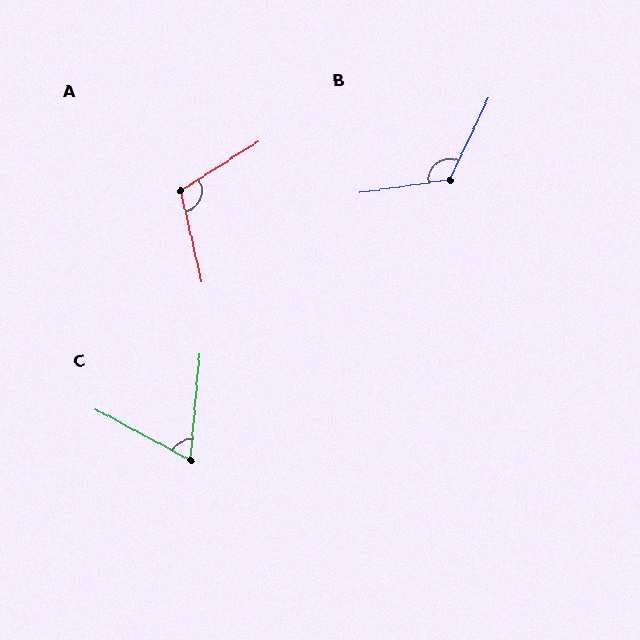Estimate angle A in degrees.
Approximately 109 degrees.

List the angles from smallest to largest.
C (67°), A (109°), B (124°).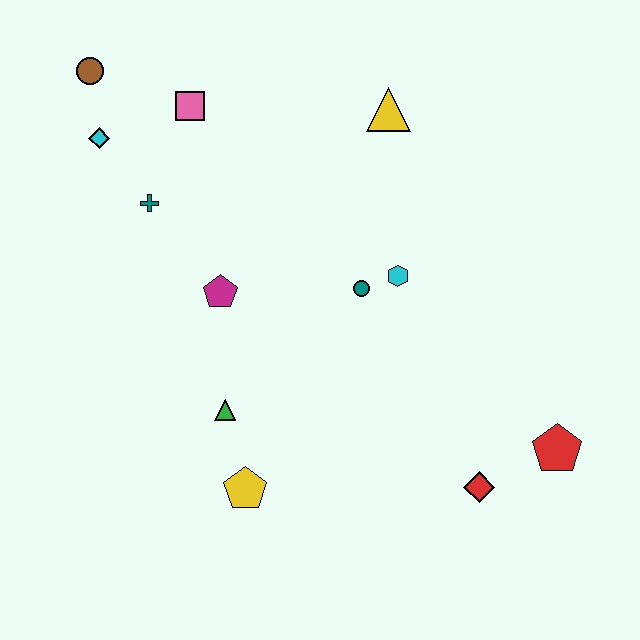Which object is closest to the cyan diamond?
The brown circle is closest to the cyan diamond.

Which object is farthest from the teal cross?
The red pentagon is farthest from the teal cross.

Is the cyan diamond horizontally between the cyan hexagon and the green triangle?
No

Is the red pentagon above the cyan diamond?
No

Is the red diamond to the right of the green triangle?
Yes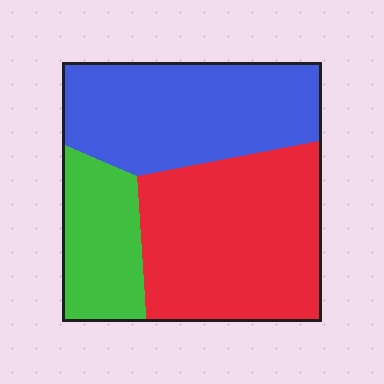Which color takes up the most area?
Red, at roughly 45%.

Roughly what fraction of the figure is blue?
Blue takes up about three eighths (3/8) of the figure.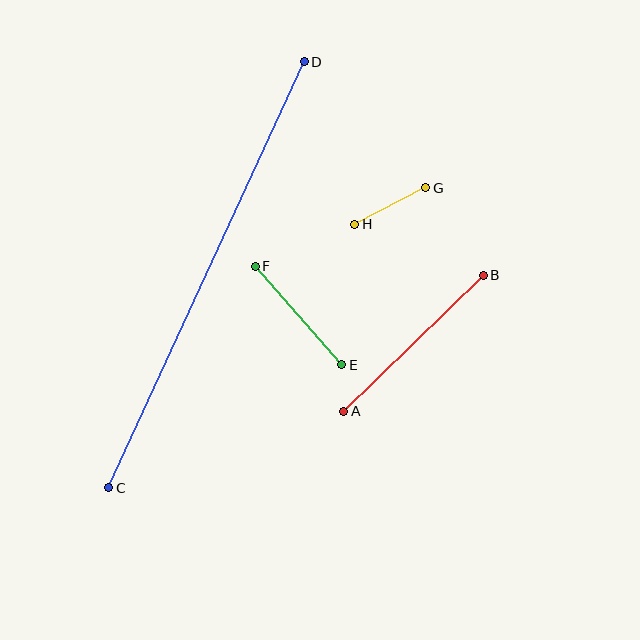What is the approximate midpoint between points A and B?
The midpoint is at approximately (413, 343) pixels.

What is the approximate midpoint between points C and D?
The midpoint is at approximately (206, 275) pixels.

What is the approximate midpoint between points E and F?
The midpoint is at approximately (298, 315) pixels.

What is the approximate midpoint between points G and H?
The midpoint is at approximately (390, 206) pixels.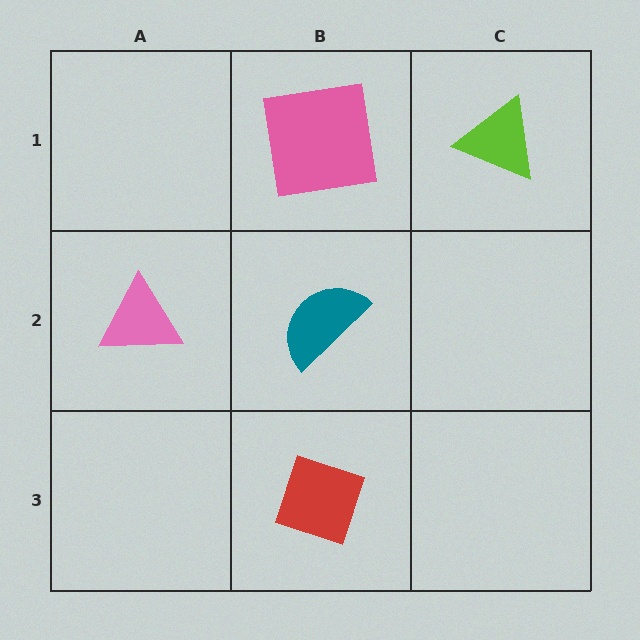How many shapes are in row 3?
1 shape.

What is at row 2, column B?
A teal semicircle.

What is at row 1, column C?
A lime triangle.